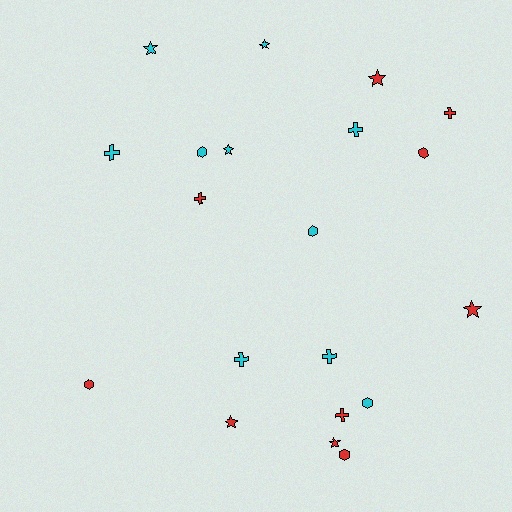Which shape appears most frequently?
Star, with 7 objects.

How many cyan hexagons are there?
There are 3 cyan hexagons.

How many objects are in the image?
There are 20 objects.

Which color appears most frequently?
Red, with 10 objects.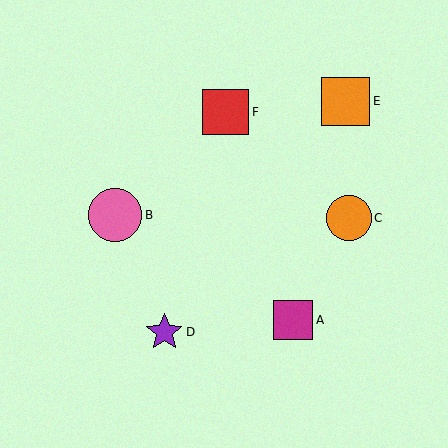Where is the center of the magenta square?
The center of the magenta square is at (293, 320).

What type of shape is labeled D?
Shape D is a purple star.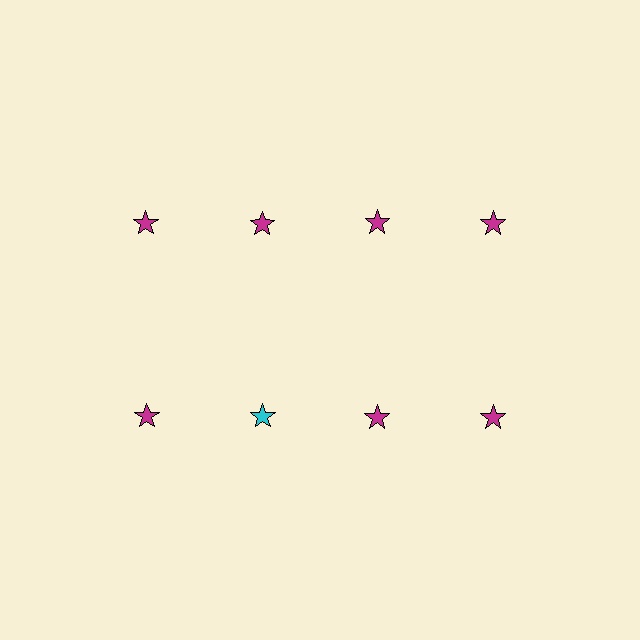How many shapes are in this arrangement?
There are 8 shapes arranged in a grid pattern.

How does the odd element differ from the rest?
It has a different color: cyan instead of magenta.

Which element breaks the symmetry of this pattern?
The cyan star in the second row, second from left column breaks the symmetry. All other shapes are magenta stars.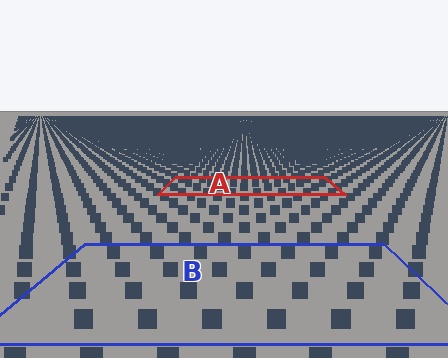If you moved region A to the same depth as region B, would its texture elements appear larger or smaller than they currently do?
They would appear larger. At a closer depth, the same texture elements are projected at a bigger on-screen size.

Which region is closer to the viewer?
Region B is closer. The texture elements there are larger and more spread out.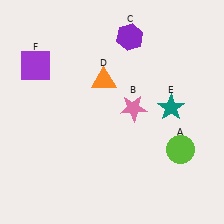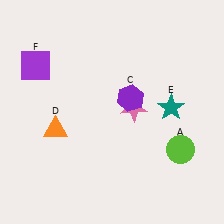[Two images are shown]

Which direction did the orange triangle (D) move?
The orange triangle (D) moved down.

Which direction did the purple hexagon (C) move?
The purple hexagon (C) moved down.